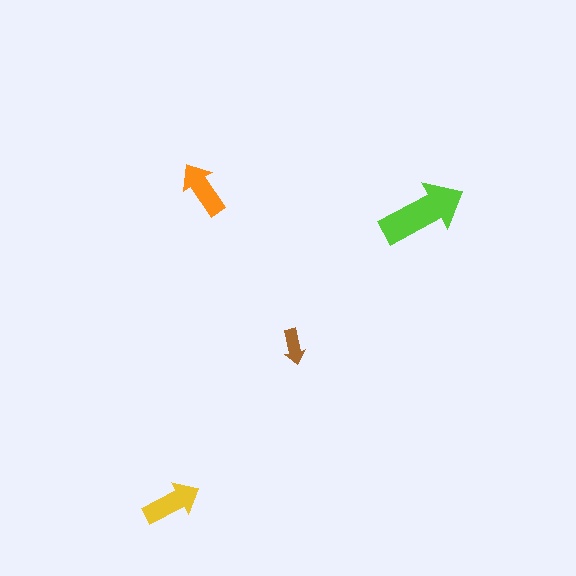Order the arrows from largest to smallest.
the lime one, the yellow one, the orange one, the brown one.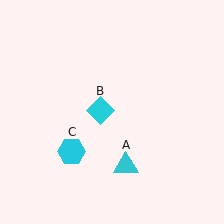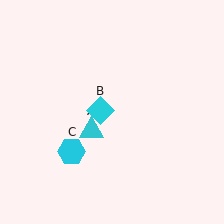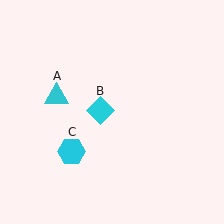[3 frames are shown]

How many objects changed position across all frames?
1 object changed position: cyan triangle (object A).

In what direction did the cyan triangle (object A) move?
The cyan triangle (object A) moved up and to the left.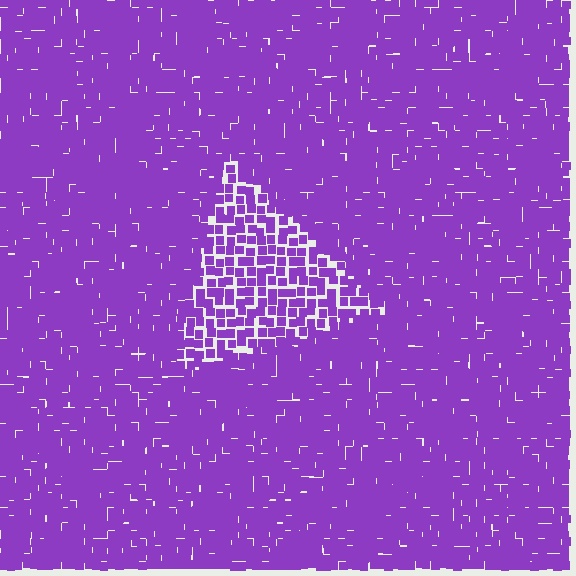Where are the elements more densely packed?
The elements are more densely packed outside the triangle boundary.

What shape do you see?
I see a triangle.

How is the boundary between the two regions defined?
The boundary is defined by a change in element density (approximately 1.8x ratio). All elements are the same color, size, and shape.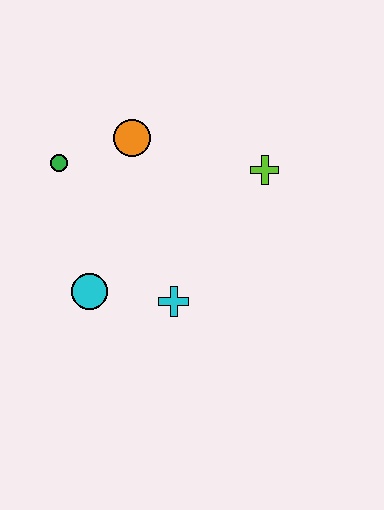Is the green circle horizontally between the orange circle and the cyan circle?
No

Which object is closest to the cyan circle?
The cyan cross is closest to the cyan circle.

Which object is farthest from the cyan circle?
The lime cross is farthest from the cyan circle.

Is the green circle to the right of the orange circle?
No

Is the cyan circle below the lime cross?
Yes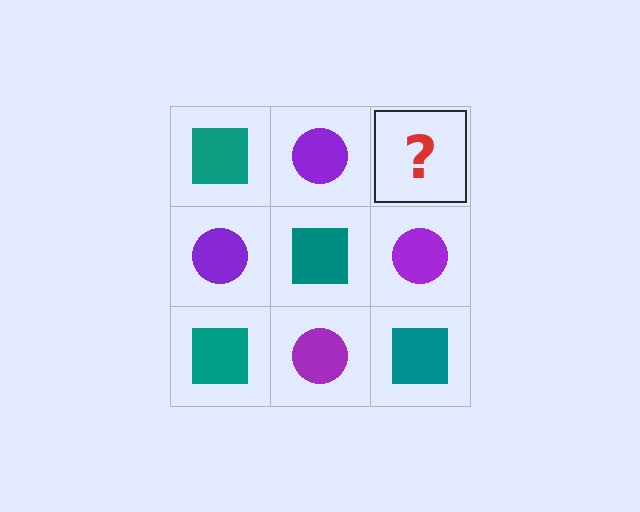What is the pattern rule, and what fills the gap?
The rule is that it alternates teal square and purple circle in a checkerboard pattern. The gap should be filled with a teal square.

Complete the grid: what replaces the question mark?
The question mark should be replaced with a teal square.